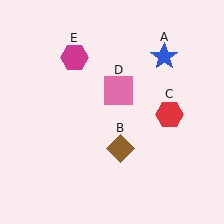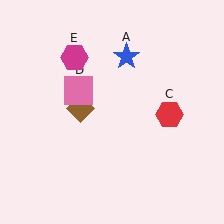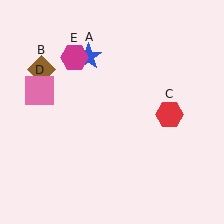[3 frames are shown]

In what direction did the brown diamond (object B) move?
The brown diamond (object B) moved up and to the left.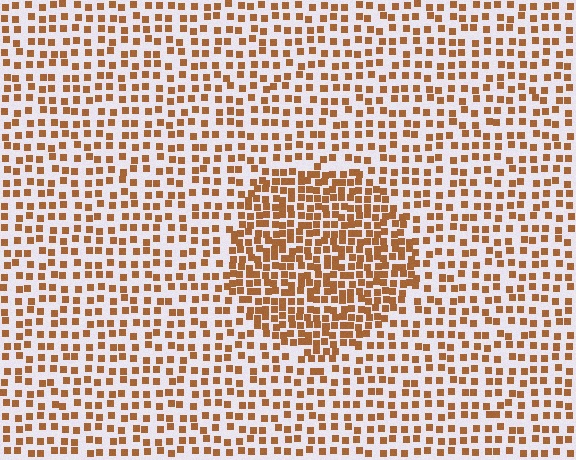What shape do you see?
I see a circle.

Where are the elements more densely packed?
The elements are more densely packed inside the circle boundary.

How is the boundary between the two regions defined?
The boundary is defined by a change in element density (approximately 1.9x ratio). All elements are the same color, size, and shape.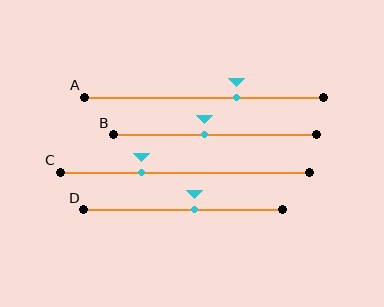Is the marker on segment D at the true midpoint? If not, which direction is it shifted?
No, the marker on segment D is shifted to the right by about 6% of the segment length.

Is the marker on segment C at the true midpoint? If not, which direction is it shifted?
No, the marker on segment C is shifted to the left by about 17% of the segment length.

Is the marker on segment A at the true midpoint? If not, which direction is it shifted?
No, the marker on segment A is shifted to the right by about 13% of the segment length.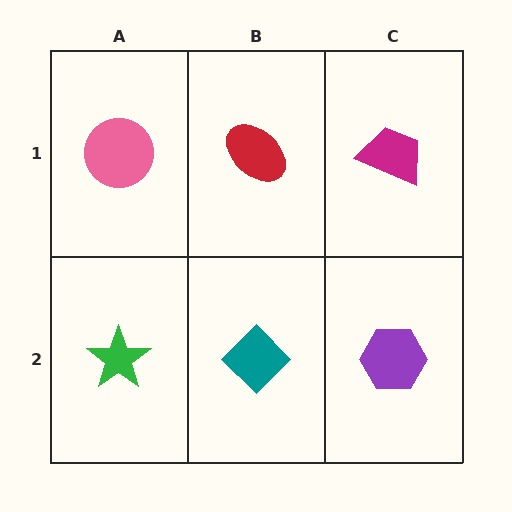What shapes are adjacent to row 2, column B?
A red ellipse (row 1, column B), a green star (row 2, column A), a purple hexagon (row 2, column C).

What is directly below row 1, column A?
A green star.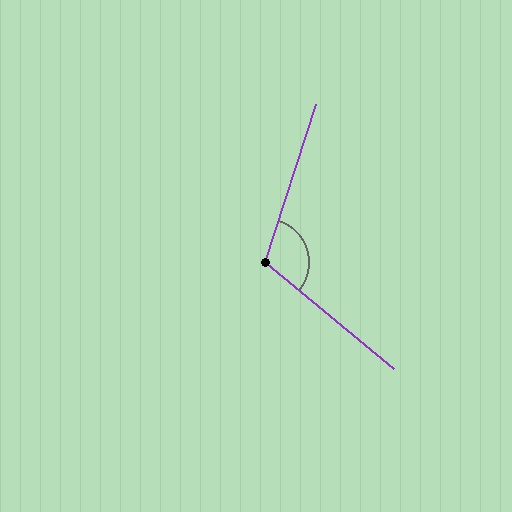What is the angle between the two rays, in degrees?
Approximately 112 degrees.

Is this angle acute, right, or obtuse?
It is obtuse.